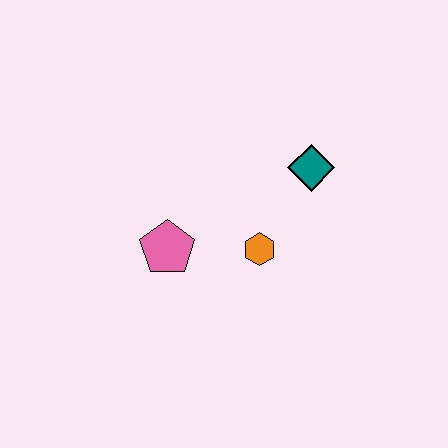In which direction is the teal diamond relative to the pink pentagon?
The teal diamond is to the right of the pink pentagon.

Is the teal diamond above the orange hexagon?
Yes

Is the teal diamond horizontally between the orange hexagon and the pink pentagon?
No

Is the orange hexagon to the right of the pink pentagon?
Yes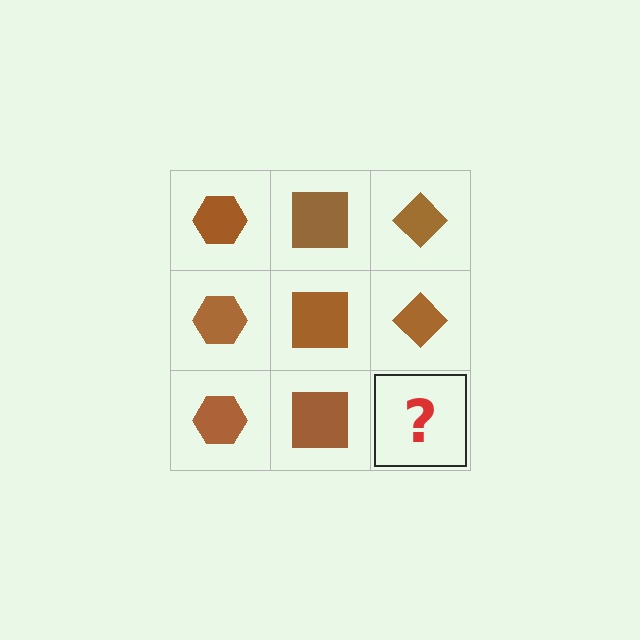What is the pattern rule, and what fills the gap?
The rule is that each column has a consistent shape. The gap should be filled with a brown diamond.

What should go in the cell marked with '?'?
The missing cell should contain a brown diamond.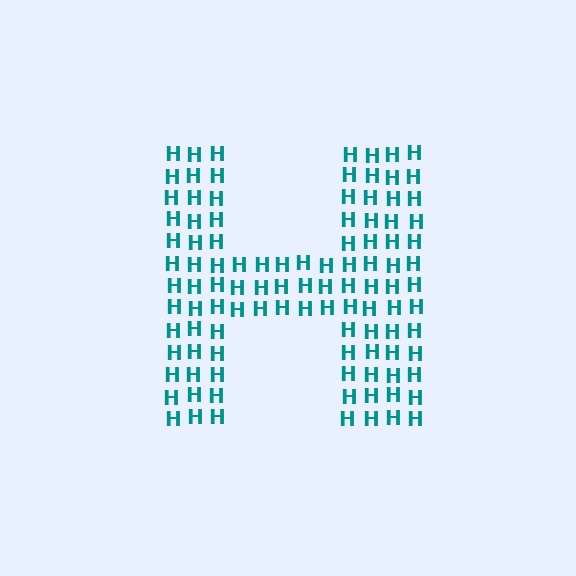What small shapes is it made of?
It is made of small letter H's.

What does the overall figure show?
The overall figure shows the letter H.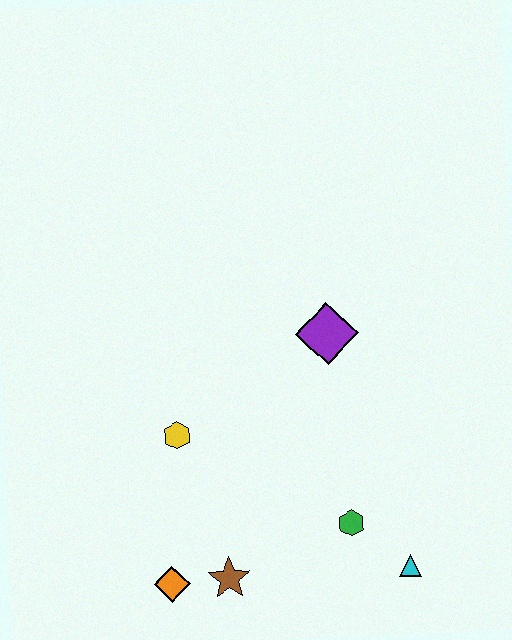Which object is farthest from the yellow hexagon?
The cyan triangle is farthest from the yellow hexagon.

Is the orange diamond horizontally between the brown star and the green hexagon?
No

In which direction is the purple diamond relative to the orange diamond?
The purple diamond is above the orange diamond.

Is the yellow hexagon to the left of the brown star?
Yes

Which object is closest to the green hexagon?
The cyan triangle is closest to the green hexagon.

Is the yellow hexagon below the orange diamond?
No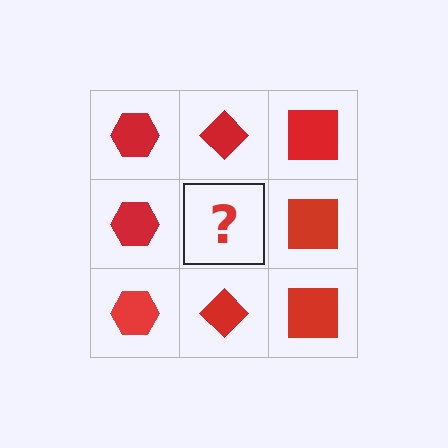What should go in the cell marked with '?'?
The missing cell should contain a red diamond.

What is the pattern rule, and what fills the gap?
The rule is that each column has a consistent shape. The gap should be filled with a red diamond.